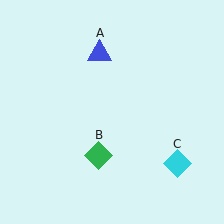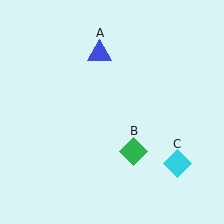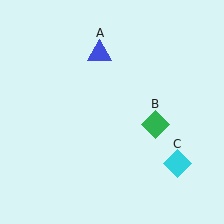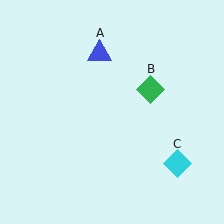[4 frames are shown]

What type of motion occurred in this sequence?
The green diamond (object B) rotated counterclockwise around the center of the scene.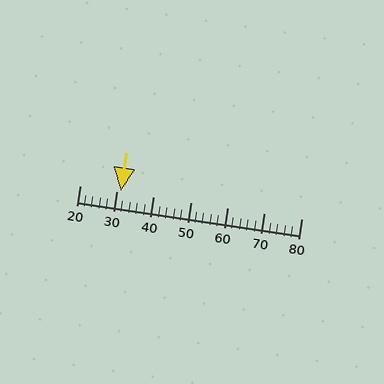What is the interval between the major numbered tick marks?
The major tick marks are spaced 10 units apart.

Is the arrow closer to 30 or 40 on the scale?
The arrow is closer to 30.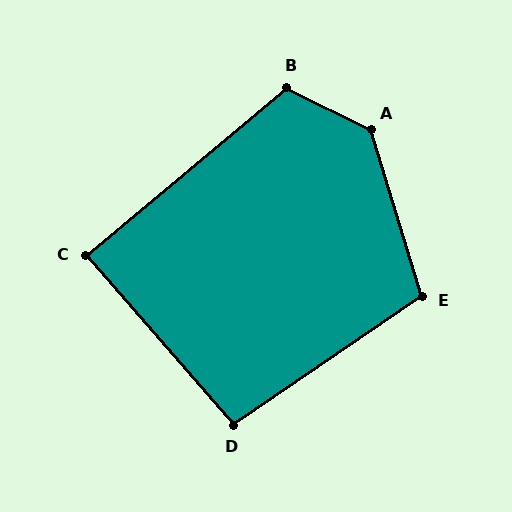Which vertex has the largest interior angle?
A, at approximately 133 degrees.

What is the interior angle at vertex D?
Approximately 97 degrees (obtuse).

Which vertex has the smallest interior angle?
C, at approximately 89 degrees.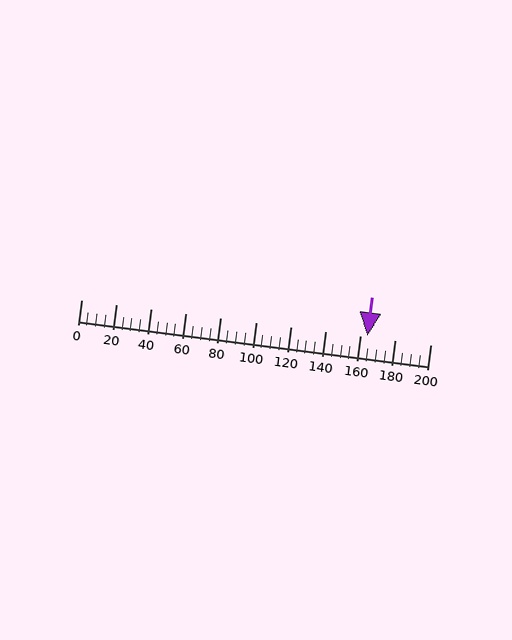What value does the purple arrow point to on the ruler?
The purple arrow points to approximately 164.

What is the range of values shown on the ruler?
The ruler shows values from 0 to 200.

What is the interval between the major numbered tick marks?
The major tick marks are spaced 20 units apart.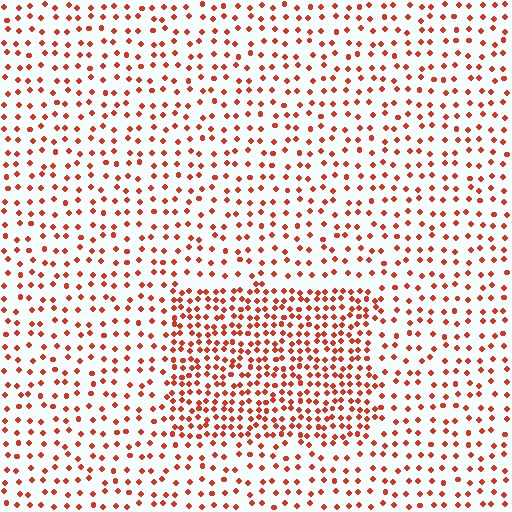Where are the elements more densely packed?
The elements are more densely packed inside the rectangle boundary.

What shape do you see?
I see a rectangle.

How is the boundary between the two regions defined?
The boundary is defined by a change in element density (approximately 2.1x ratio). All elements are the same color, size, and shape.